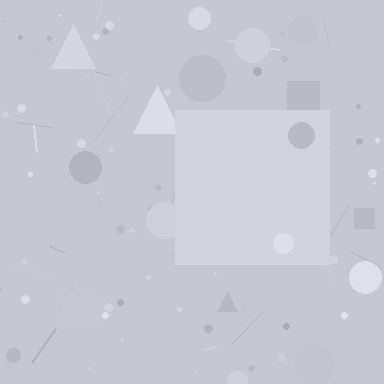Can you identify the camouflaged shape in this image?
The camouflaged shape is a square.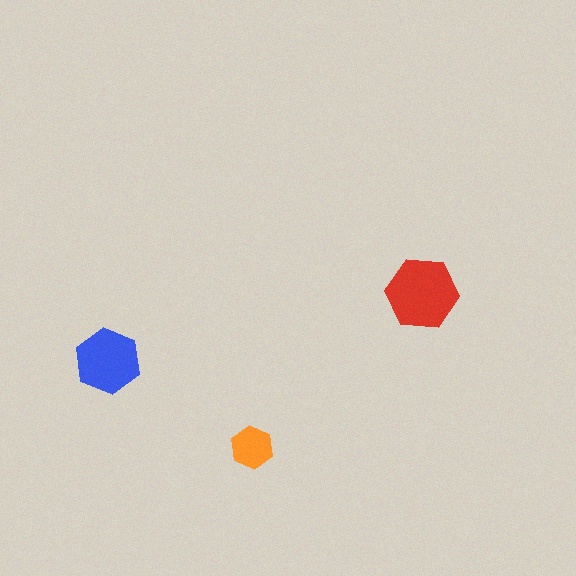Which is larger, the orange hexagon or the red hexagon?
The red one.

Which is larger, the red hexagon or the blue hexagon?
The red one.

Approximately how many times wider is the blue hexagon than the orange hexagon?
About 1.5 times wider.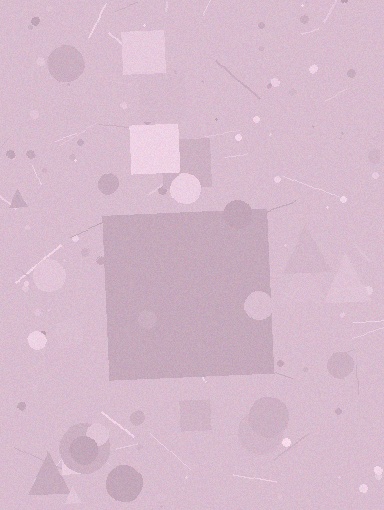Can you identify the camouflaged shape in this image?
The camouflaged shape is a square.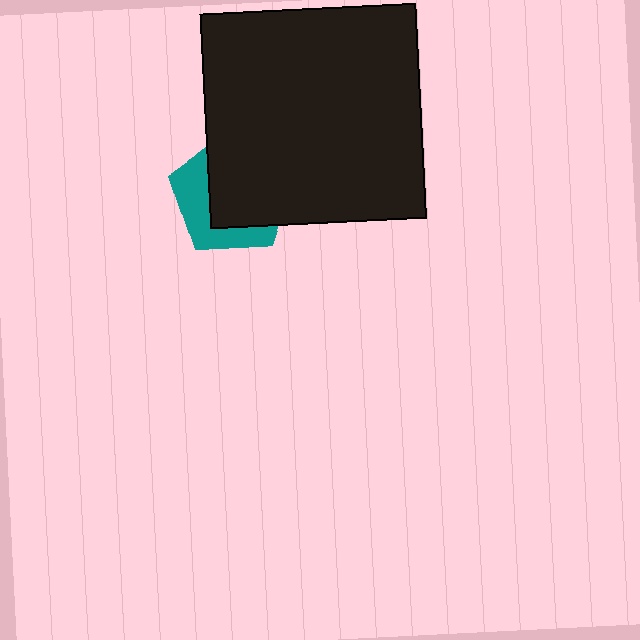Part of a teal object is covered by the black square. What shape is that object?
It is a pentagon.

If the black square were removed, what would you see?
You would see the complete teal pentagon.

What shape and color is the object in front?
The object in front is a black square.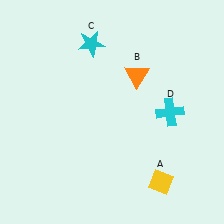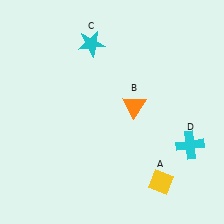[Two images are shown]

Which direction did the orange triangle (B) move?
The orange triangle (B) moved down.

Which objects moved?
The objects that moved are: the orange triangle (B), the cyan cross (D).